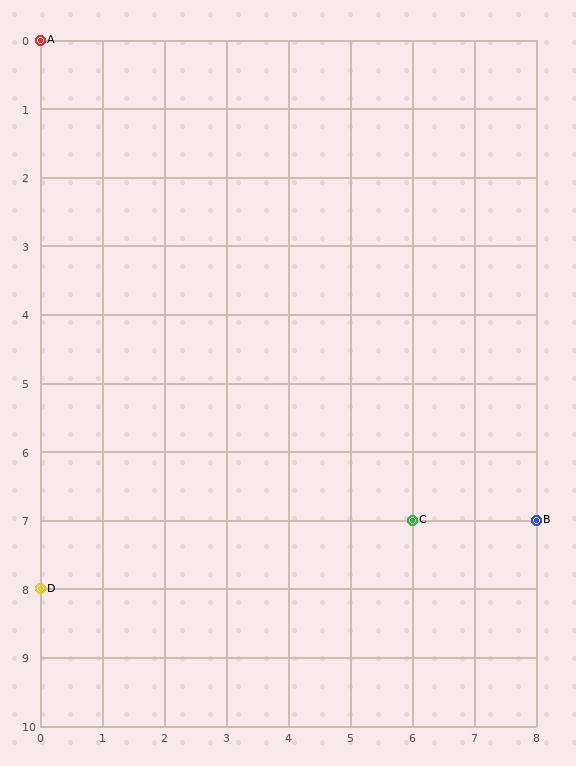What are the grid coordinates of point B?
Point B is at grid coordinates (8, 7).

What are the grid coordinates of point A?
Point A is at grid coordinates (0, 0).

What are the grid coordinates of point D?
Point D is at grid coordinates (0, 8).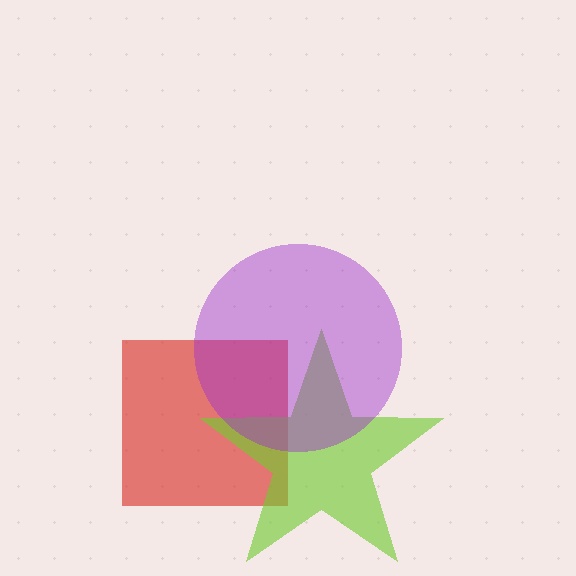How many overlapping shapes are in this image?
There are 3 overlapping shapes in the image.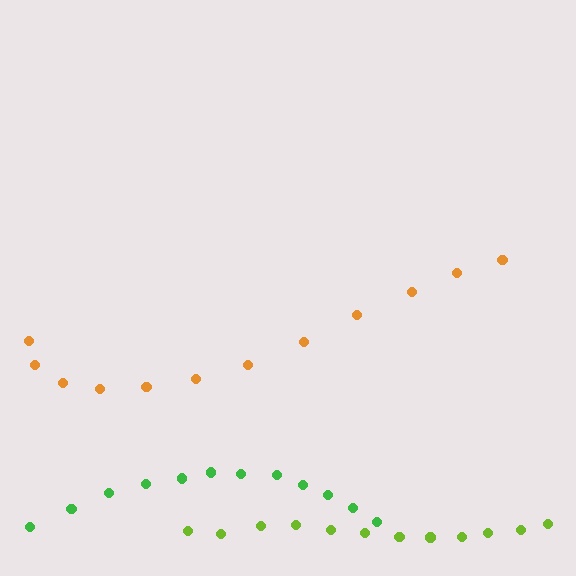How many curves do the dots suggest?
There are 3 distinct paths.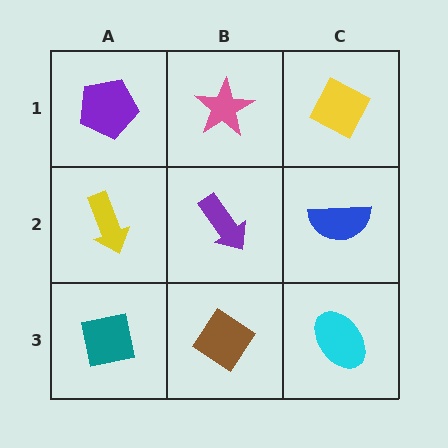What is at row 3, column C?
A cyan ellipse.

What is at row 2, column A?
A yellow arrow.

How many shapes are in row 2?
3 shapes.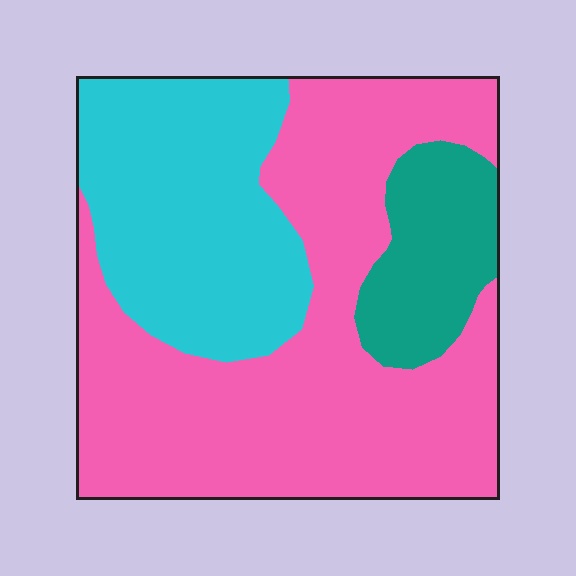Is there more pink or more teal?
Pink.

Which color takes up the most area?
Pink, at roughly 55%.